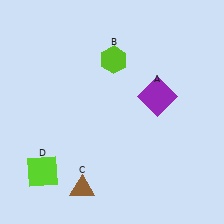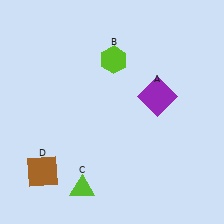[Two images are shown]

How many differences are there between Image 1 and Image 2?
There are 2 differences between the two images.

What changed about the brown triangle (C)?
In Image 1, C is brown. In Image 2, it changed to lime.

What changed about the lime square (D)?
In Image 1, D is lime. In Image 2, it changed to brown.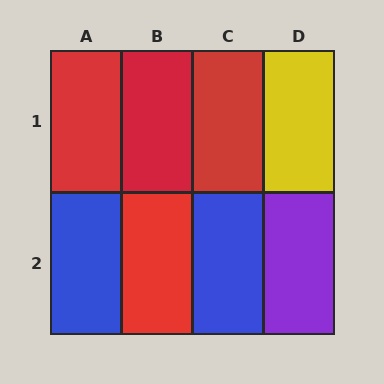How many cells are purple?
1 cell is purple.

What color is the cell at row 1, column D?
Yellow.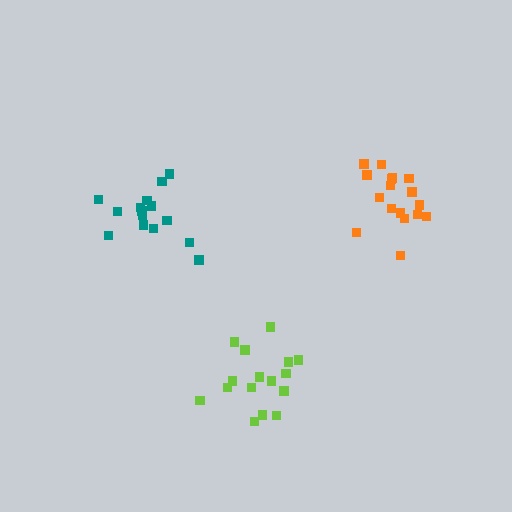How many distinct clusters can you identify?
There are 3 distinct clusters.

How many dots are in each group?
Group 1: 16 dots, Group 2: 16 dots, Group 3: 17 dots (49 total).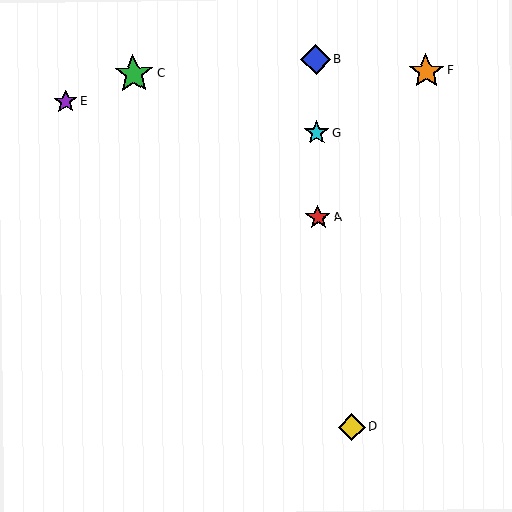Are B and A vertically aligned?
Yes, both are at x≈316.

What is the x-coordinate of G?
Object G is at x≈317.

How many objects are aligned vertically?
3 objects (A, B, G) are aligned vertically.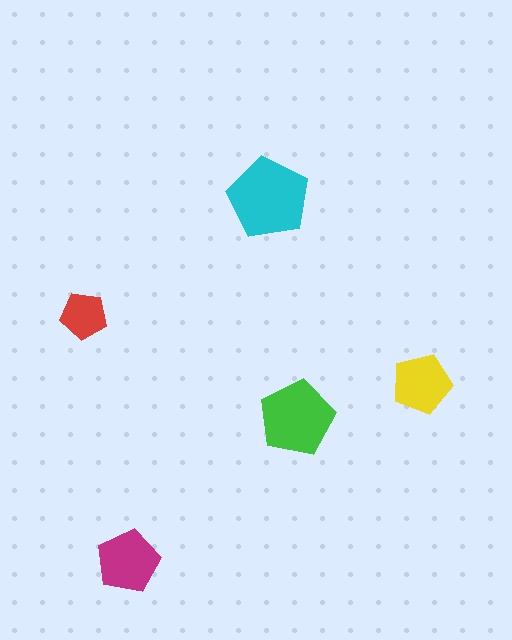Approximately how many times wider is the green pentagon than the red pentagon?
About 1.5 times wider.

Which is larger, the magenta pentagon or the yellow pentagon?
The magenta one.